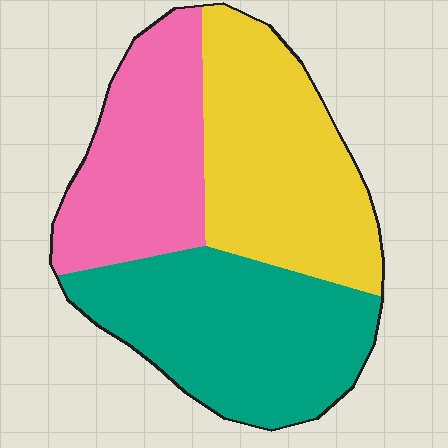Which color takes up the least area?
Pink, at roughly 30%.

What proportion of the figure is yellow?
Yellow covers around 35% of the figure.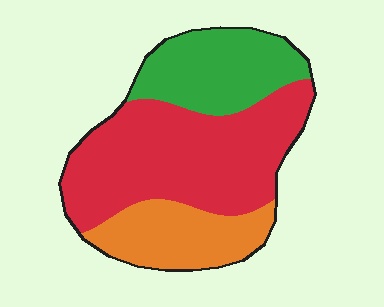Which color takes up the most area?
Red, at roughly 50%.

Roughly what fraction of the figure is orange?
Orange covers around 20% of the figure.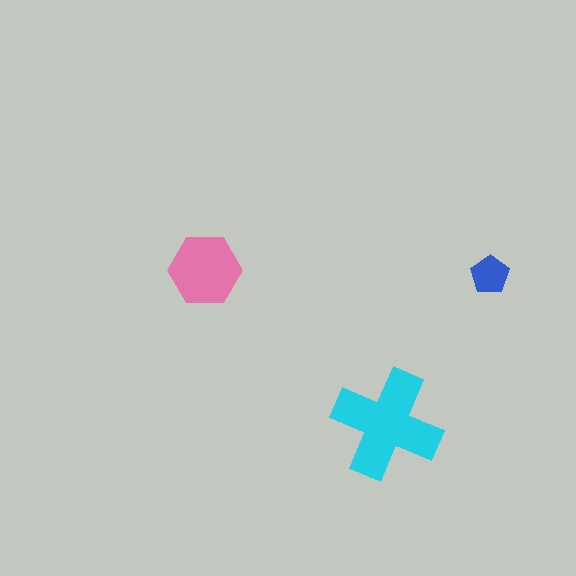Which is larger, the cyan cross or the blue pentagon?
The cyan cross.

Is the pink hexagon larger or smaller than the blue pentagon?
Larger.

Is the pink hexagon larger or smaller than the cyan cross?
Smaller.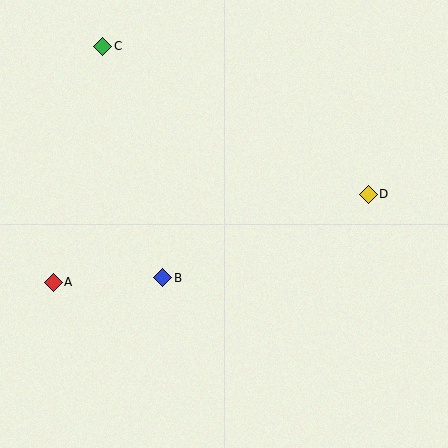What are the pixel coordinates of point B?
Point B is at (163, 278).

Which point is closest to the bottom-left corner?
Point A is closest to the bottom-left corner.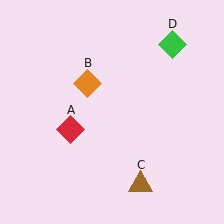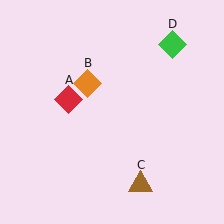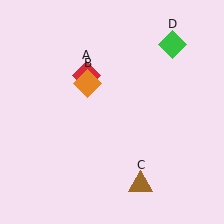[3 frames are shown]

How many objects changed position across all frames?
1 object changed position: red diamond (object A).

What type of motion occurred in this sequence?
The red diamond (object A) rotated clockwise around the center of the scene.